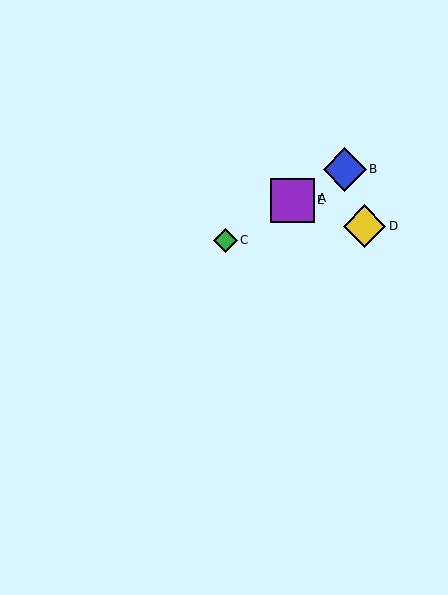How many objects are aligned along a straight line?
4 objects (A, B, C, E) are aligned along a straight line.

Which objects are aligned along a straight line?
Objects A, B, C, E are aligned along a straight line.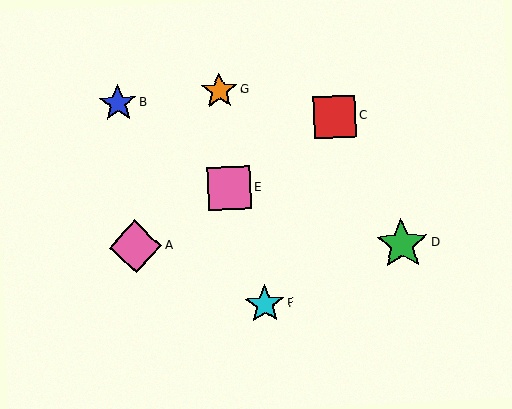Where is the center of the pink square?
The center of the pink square is at (229, 188).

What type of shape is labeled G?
Shape G is an orange star.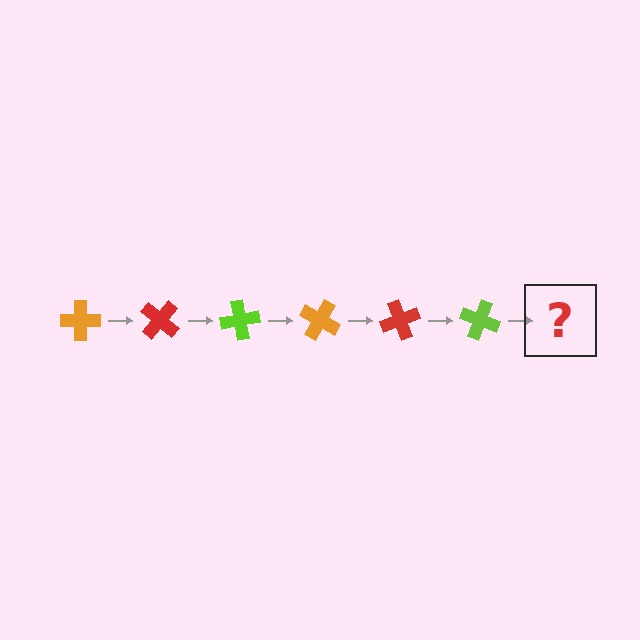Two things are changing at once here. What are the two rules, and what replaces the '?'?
The two rules are that it rotates 40 degrees each step and the color cycles through orange, red, and lime. The '?' should be an orange cross, rotated 240 degrees from the start.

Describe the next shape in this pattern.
It should be an orange cross, rotated 240 degrees from the start.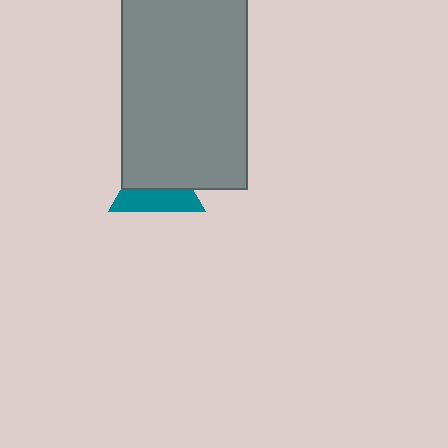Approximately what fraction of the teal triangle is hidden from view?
Roughly 55% of the teal triangle is hidden behind the gray rectangle.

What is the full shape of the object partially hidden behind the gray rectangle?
The partially hidden object is a teal triangle.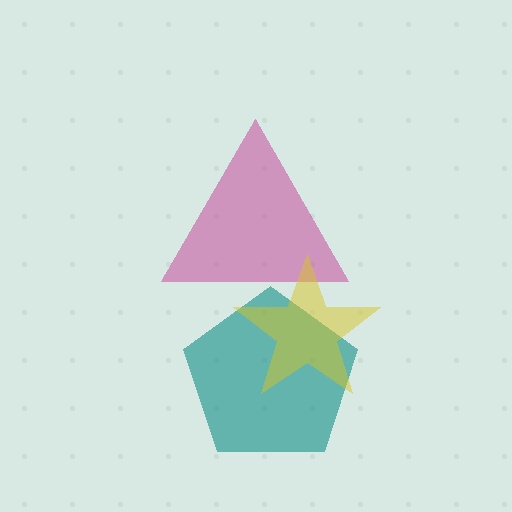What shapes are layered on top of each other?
The layered shapes are: a teal pentagon, a magenta triangle, a yellow star.